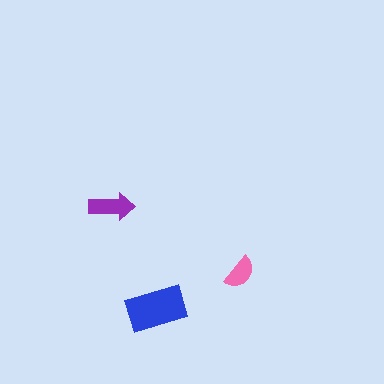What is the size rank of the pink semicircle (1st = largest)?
3rd.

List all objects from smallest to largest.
The pink semicircle, the purple arrow, the blue rectangle.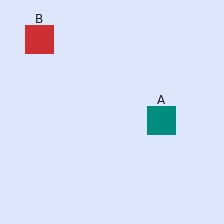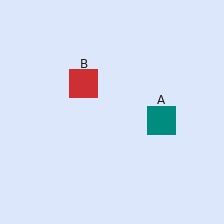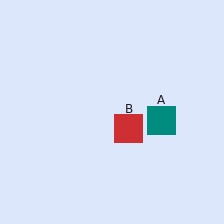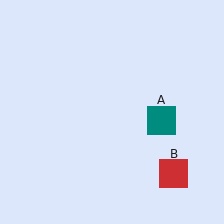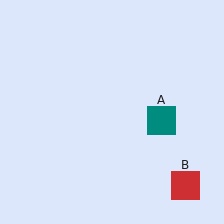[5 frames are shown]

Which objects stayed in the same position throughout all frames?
Teal square (object A) remained stationary.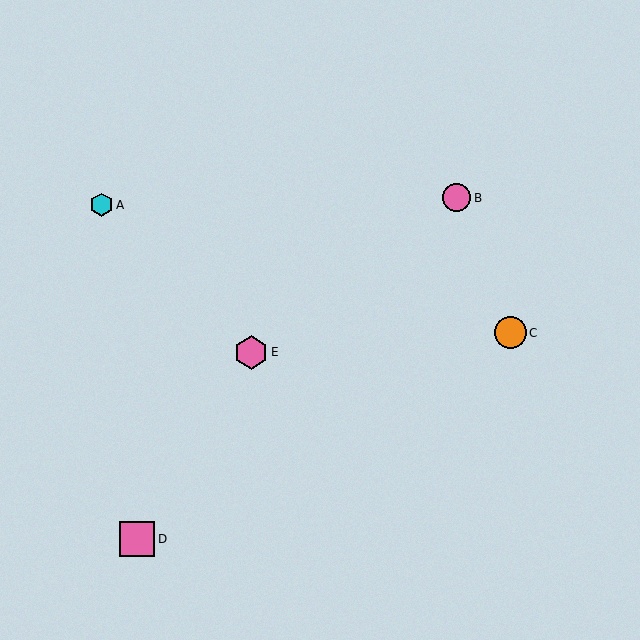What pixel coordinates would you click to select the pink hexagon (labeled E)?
Click at (251, 352) to select the pink hexagon E.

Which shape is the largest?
The pink square (labeled D) is the largest.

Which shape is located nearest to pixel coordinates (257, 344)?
The pink hexagon (labeled E) at (251, 352) is nearest to that location.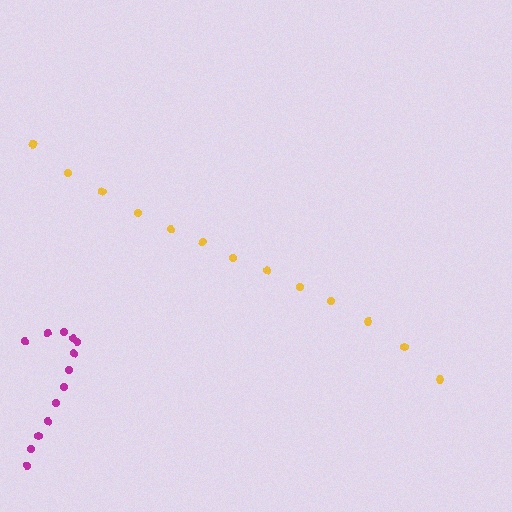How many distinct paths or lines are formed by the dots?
There are 2 distinct paths.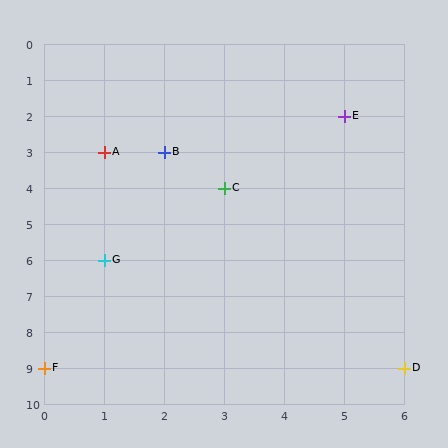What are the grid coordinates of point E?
Point E is at grid coordinates (5, 2).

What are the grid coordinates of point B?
Point B is at grid coordinates (2, 3).